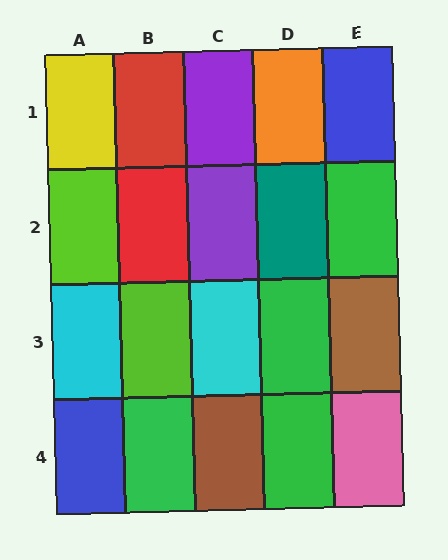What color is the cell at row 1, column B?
Red.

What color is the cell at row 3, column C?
Cyan.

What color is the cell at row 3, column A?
Cyan.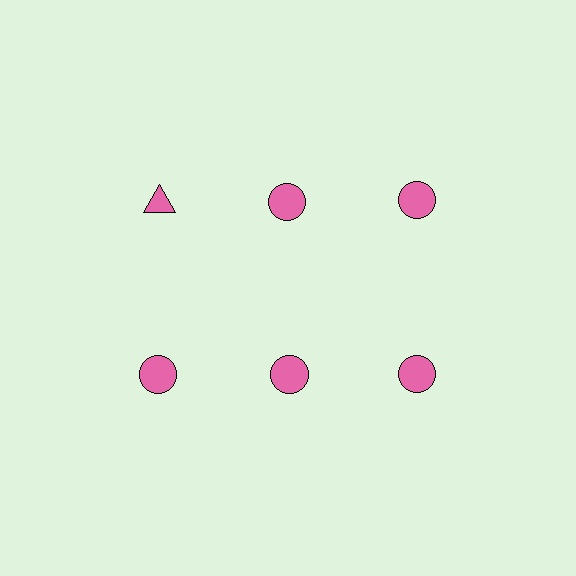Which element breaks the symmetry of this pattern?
The pink triangle in the top row, leftmost column breaks the symmetry. All other shapes are pink circles.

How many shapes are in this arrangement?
There are 6 shapes arranged in a grid pattern.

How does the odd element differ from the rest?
It has a different shape: triangle instead of circle.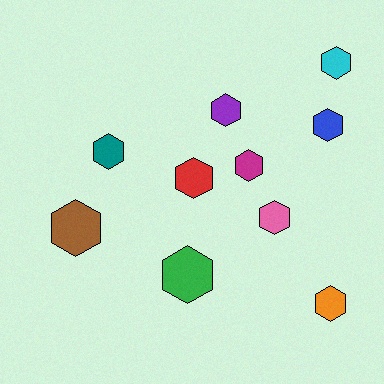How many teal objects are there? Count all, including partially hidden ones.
There is 1 teal object.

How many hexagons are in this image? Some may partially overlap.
There are 10 hexagons.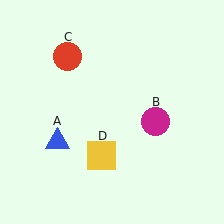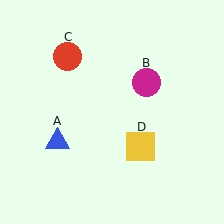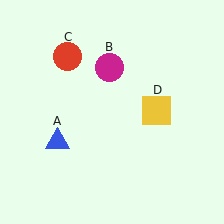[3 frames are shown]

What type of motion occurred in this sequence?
The magenta circle (object B), yellow square (object D) rotated counterclockwise around the center of the scene.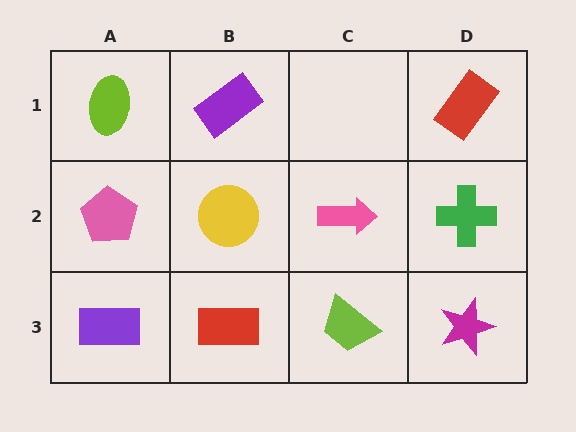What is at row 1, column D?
A red rectangle.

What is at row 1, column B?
A purple rectangle.